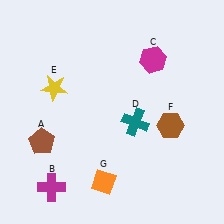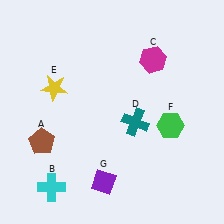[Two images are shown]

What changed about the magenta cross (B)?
In Image 1, B is magenta. In Image 2, it changed to cyan.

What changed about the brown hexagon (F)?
In Image 1, F is brown. In Image 2, it changed to green.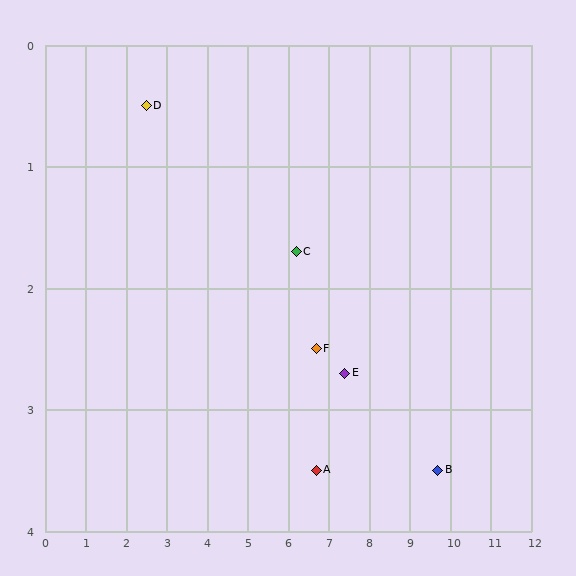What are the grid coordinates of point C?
Point C is at approximately (6.2, 1.7).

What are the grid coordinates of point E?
Point E is at approximately (7.4, 2.7).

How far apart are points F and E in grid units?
Points F and E are about 0.7 grid units apart.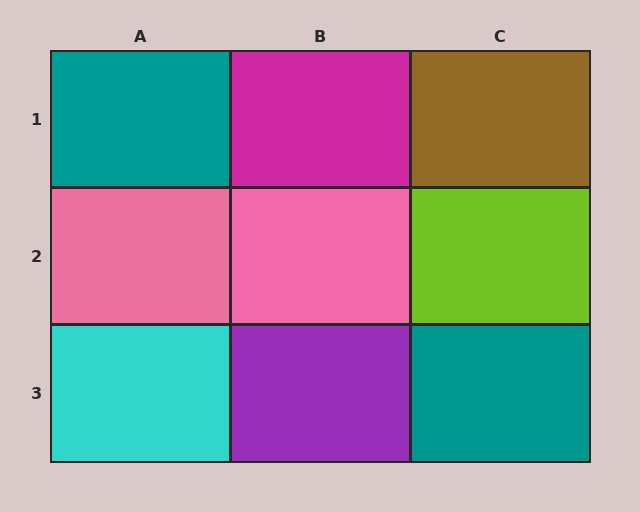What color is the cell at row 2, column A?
Pink.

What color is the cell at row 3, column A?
Cyan.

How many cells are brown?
1 cell is brown.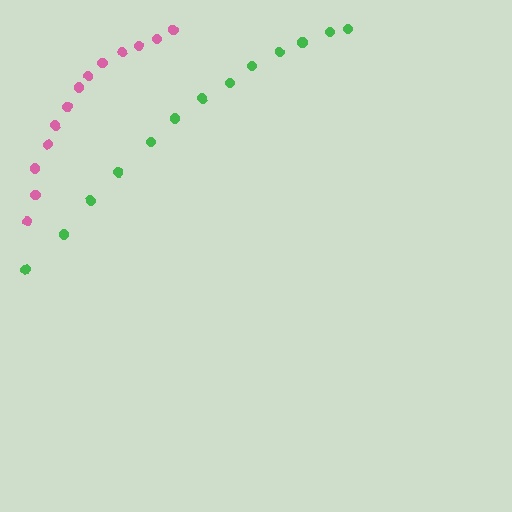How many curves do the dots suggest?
There are 2 distinct paths.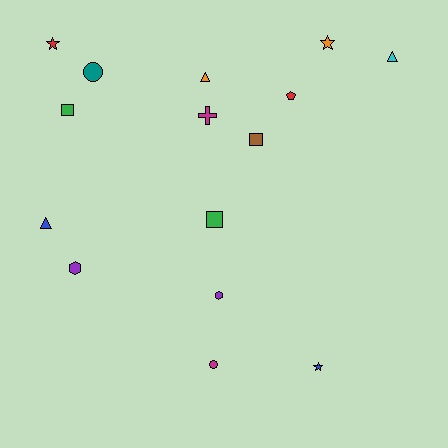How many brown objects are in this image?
There is 1 brown object.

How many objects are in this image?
There are 15 objects.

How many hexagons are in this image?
There are 2 hexagons.